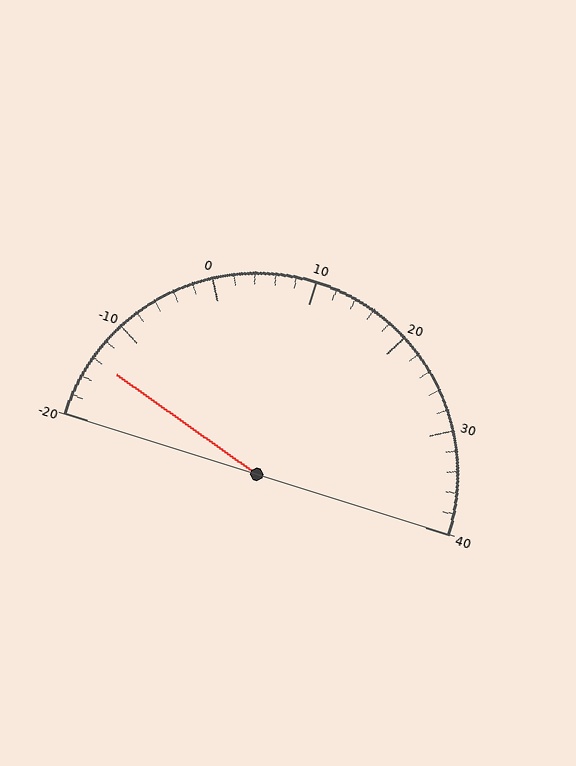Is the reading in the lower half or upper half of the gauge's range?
The reading is in the lower half of the range (-20 to 40).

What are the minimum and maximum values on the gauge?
The gauge ranges from -20 to 40.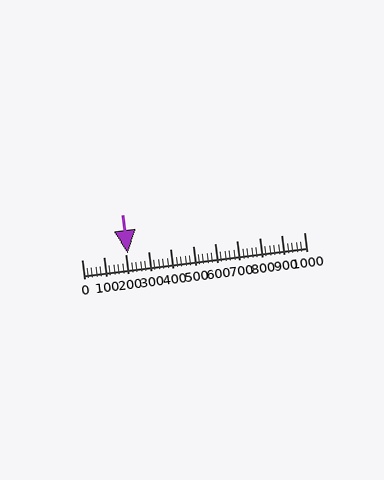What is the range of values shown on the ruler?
The ruler shows values from 0 to 1000.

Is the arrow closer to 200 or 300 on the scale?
The arrow is closer to 200.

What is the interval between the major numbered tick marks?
The major tick marks are spaced 100 units apart.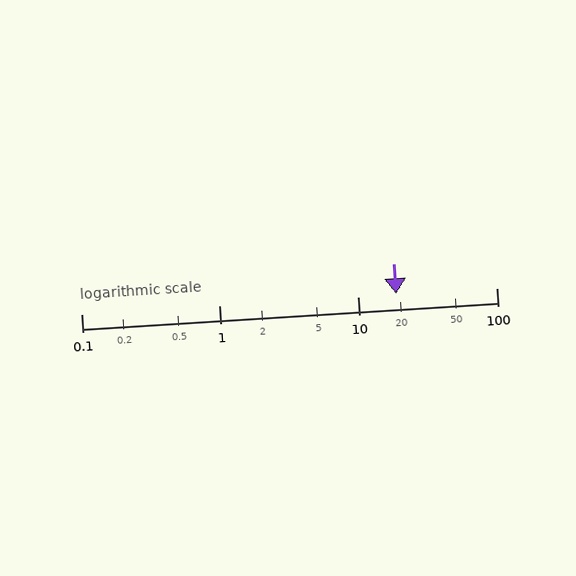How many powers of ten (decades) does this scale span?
The scale spans 3 decades, from 0.1 to 100.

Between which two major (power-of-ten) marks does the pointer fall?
The pointer is between 10 and 100.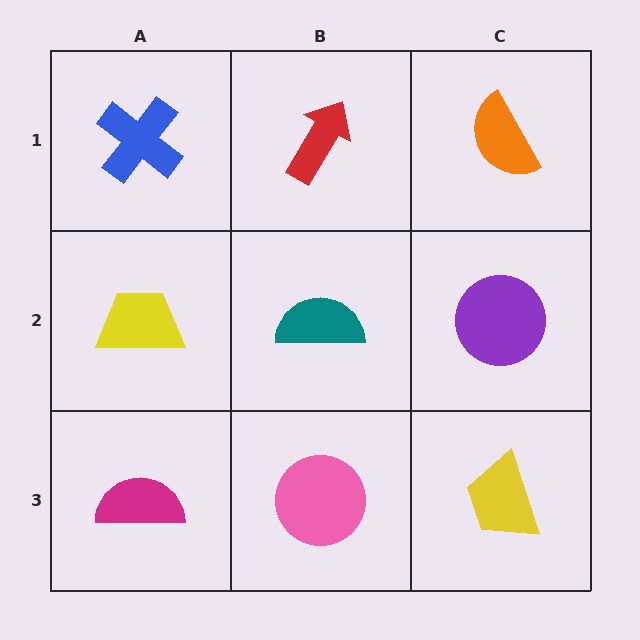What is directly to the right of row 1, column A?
A red arrow.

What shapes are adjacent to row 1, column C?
A purple circle (row 2, column C), a red arrow (row 1, column B).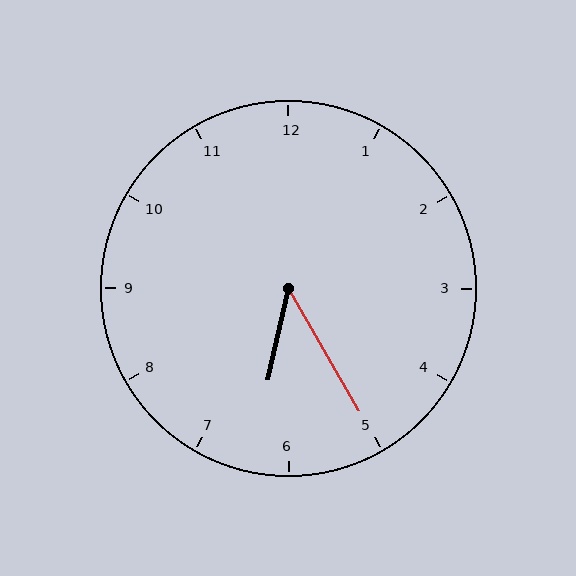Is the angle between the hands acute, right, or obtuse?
It is acute.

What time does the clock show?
6:25.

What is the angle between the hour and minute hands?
Approximately 42 degrees.